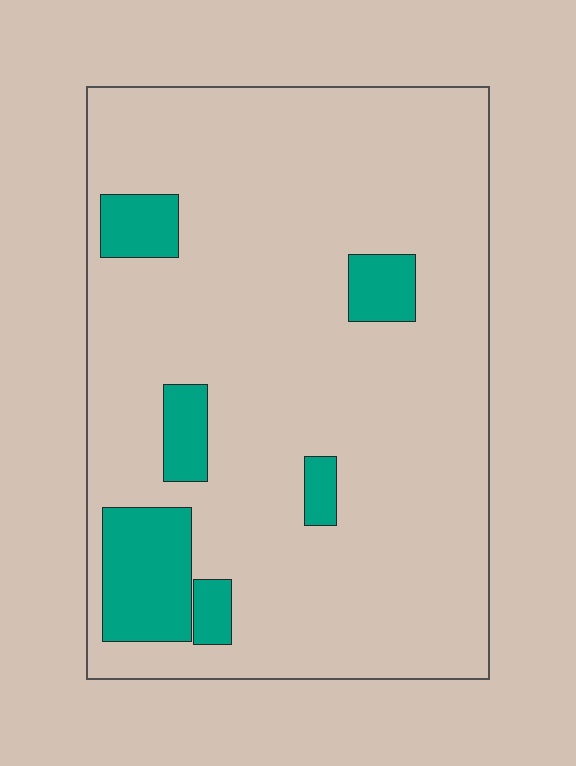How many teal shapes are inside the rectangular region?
6.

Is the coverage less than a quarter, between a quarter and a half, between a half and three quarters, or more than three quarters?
Less than a quarter.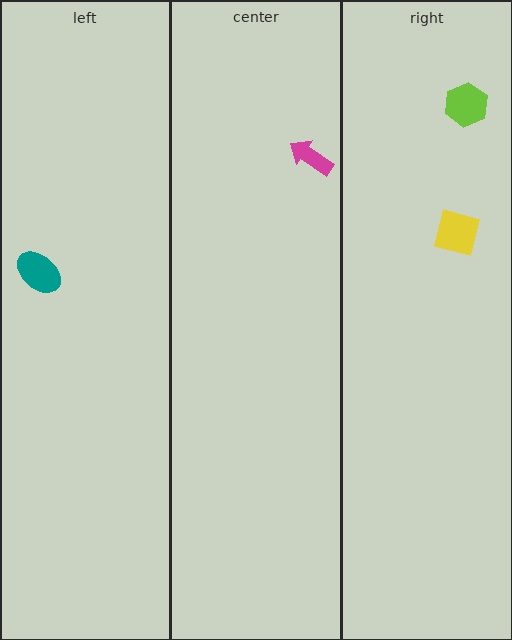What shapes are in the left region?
The teal ellipse.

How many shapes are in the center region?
1.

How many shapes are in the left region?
1.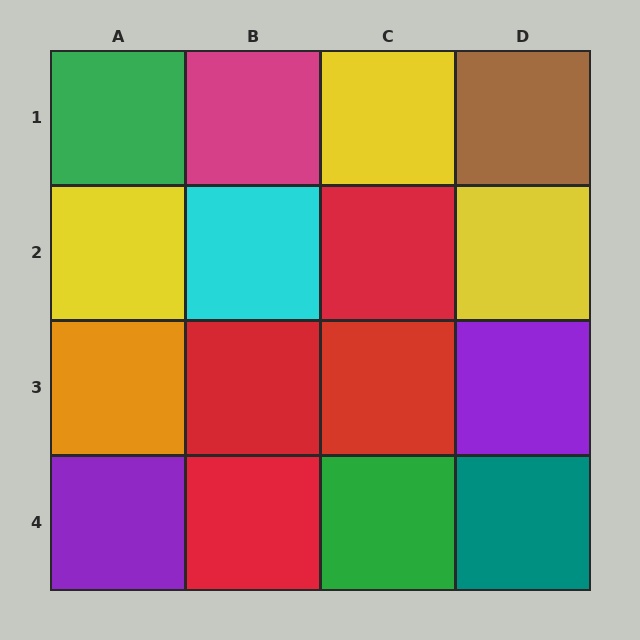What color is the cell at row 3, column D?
Purple.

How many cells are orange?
1 cell is orange.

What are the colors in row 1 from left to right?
Green, magenta, yellow, brown.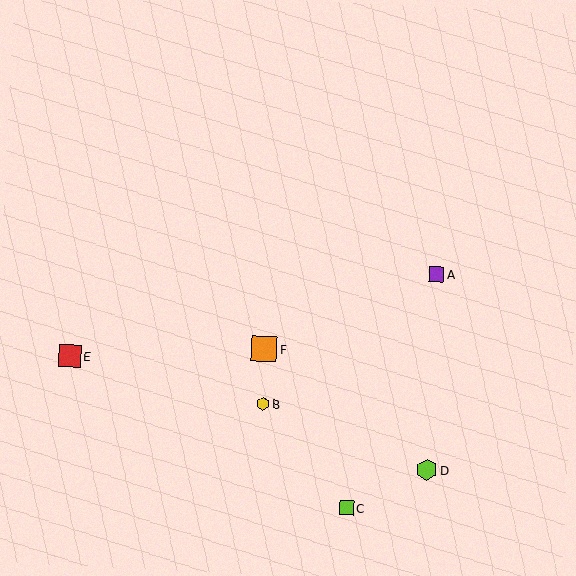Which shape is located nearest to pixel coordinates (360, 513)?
The lime square (labeled C) at (346, 508) is nearest to that location.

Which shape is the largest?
The orange square (labeled F) is the largest.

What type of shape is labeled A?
Shape A is a purple square.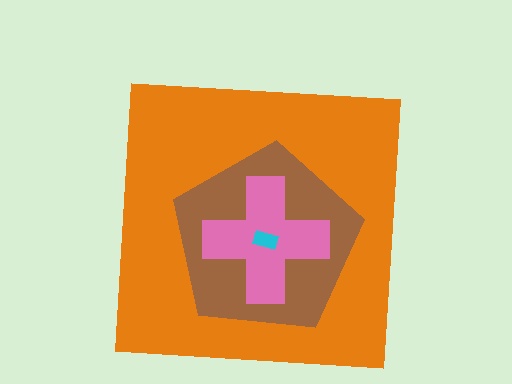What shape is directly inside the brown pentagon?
The pink cross.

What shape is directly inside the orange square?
The brown pentagon.